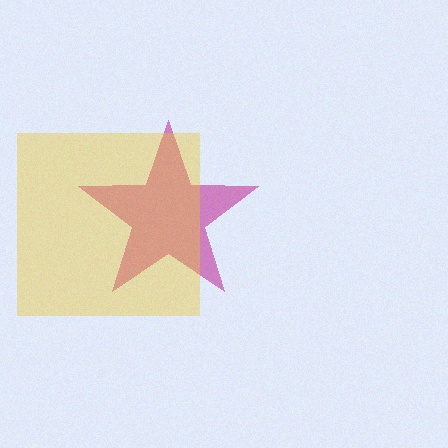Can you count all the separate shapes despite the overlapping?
Yes, there are 2 separate shapes.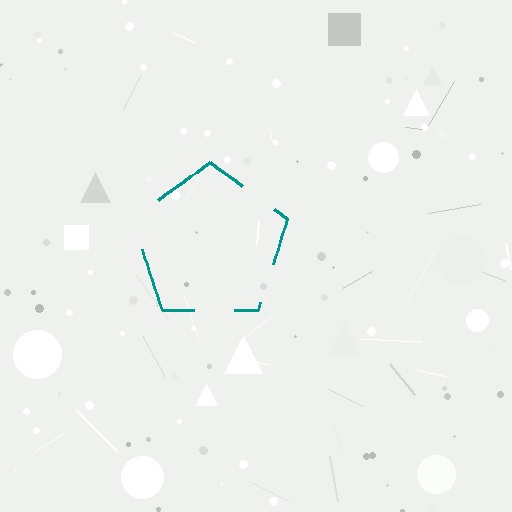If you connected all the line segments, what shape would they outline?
They would outline a pentagon.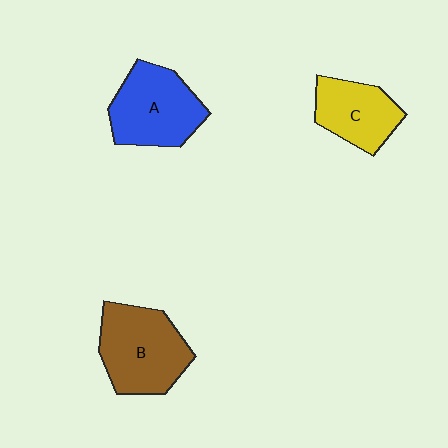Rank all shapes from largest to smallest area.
From largest to smallest: B (brown), A (blue), C (yellow).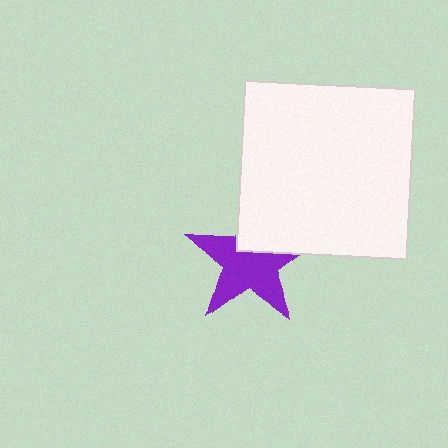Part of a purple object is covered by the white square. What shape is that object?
It is a star.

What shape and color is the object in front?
The object in front is a white square.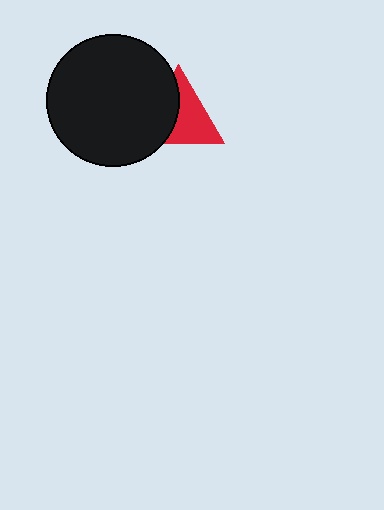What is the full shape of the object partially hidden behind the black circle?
The partially hidden object is a red triangle.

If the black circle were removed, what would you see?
You would see the complete red triangle.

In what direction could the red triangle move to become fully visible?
The red triangle could move right. That would shift it out from behind the black circle entirely.